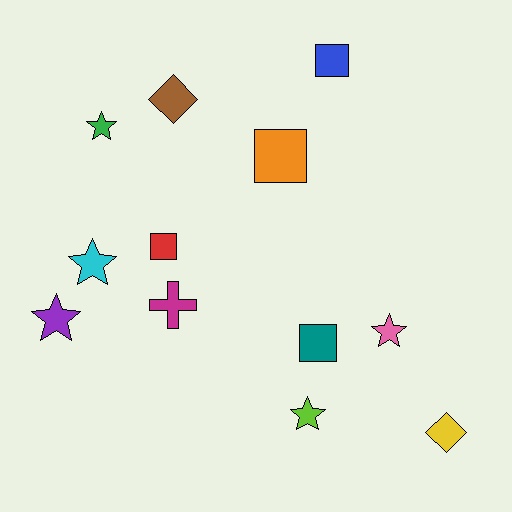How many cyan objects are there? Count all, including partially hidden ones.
There is 1 cyan object.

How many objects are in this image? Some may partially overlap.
There are 12 objects.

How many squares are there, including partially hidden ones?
There are 4 squares.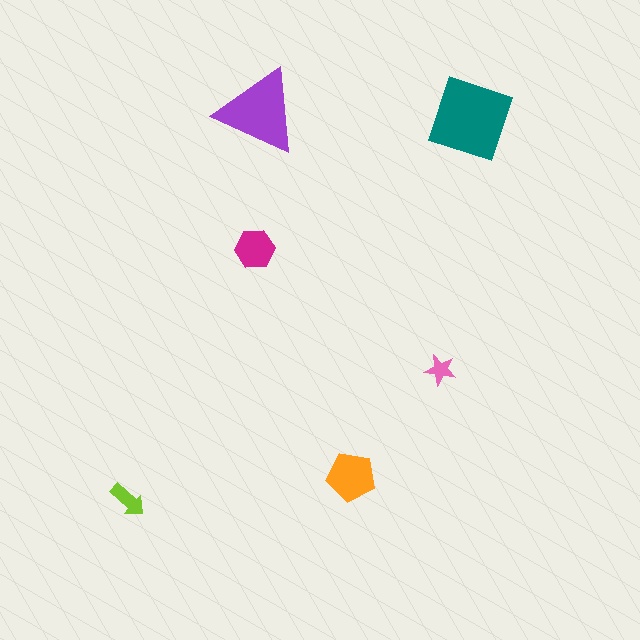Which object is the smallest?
The pink star.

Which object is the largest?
The teal square.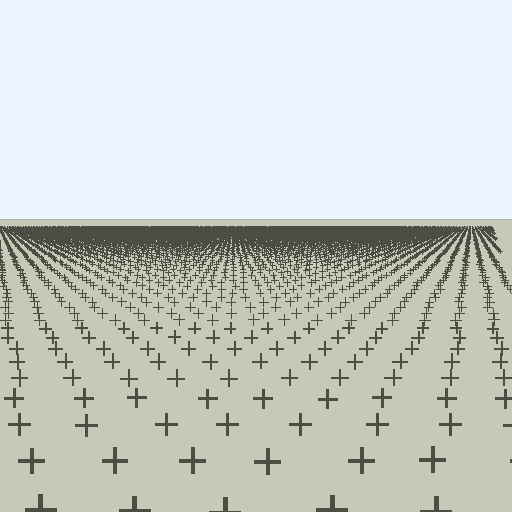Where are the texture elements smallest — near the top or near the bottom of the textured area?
Near the top.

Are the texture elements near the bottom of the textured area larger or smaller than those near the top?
Larger. Near the bottom, elements are closer to the viewer and appear at a bigger on-screen size.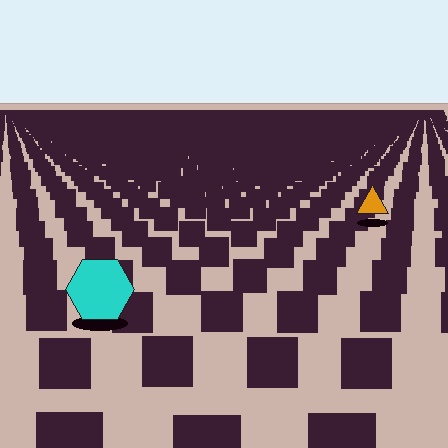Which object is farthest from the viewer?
The orange triangle is farthest from the viewer. It appears smaller and the ground texture around it is denser.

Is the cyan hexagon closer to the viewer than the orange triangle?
Yes. The cyan hexagon is closer — you can tell from the texture gradient: the ground texture is coarser near it.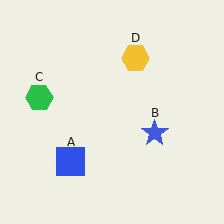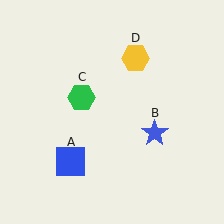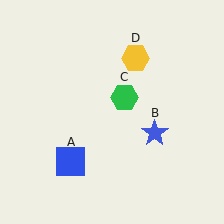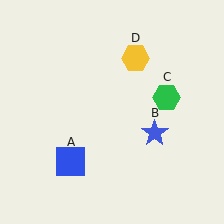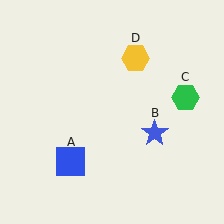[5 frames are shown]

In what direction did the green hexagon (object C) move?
The green hexagon (object C) moved right.